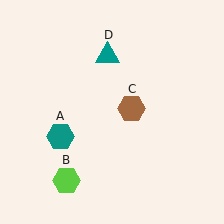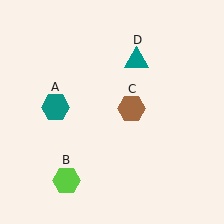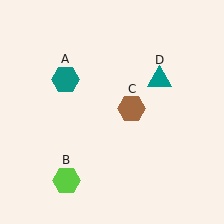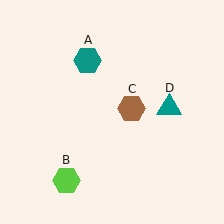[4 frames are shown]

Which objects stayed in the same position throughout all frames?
Lime hexagon (object B) and brown hexagon (object C) remained stationary.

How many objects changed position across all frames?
2 objects changed position: teal hexagon (object A), teal triangle (object D).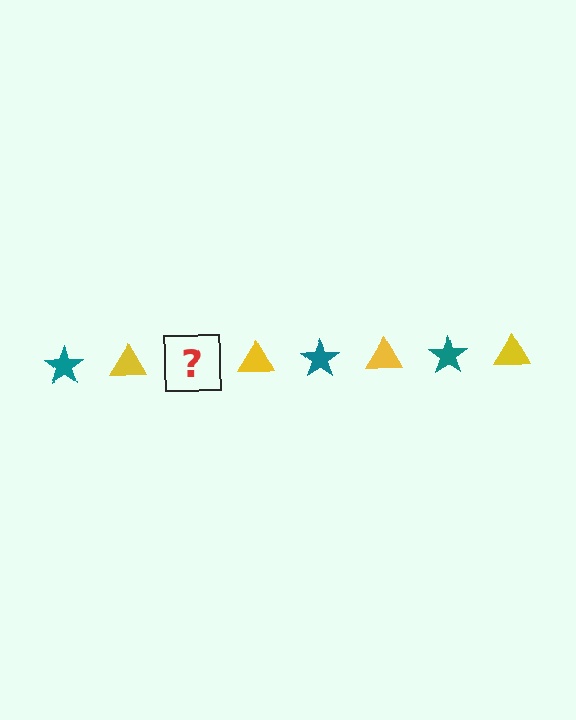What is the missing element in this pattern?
The missing element is a teal star.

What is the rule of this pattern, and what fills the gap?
The rule is that the pattern alternates between teal star and yellow triangle. The gap should be filled with a teal star.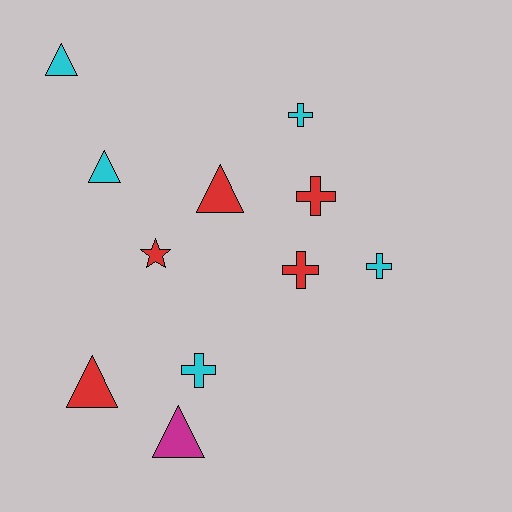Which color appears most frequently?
Cyan, with 5 objects.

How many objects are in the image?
There are 11 objects.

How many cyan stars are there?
There are no cyan stars.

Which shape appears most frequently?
Triangle, with 5 objects.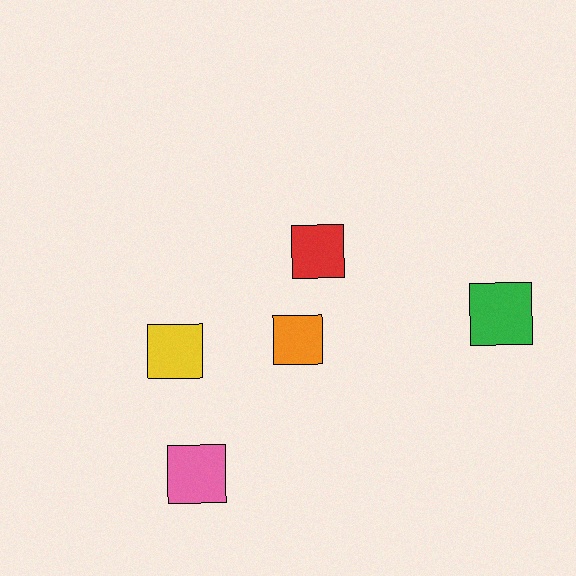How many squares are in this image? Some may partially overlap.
There are 5 squares.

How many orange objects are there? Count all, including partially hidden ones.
There is 1 orange object.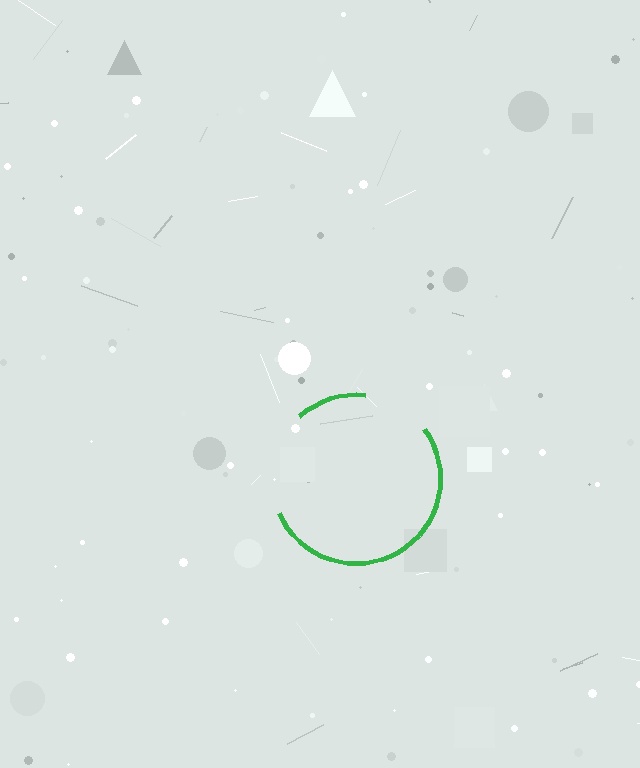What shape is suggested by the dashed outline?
The dashed outline suggests a circle.